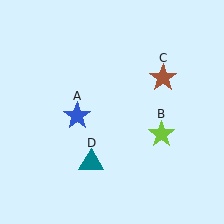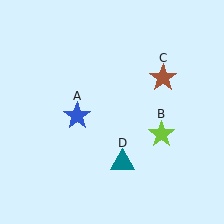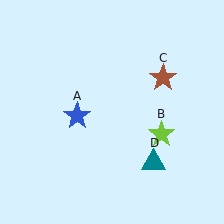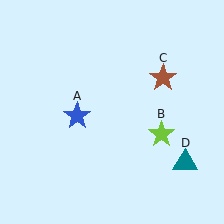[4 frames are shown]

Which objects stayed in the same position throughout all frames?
Blue star (object A) and lime star (object B) and brown star (object C) remained stationary.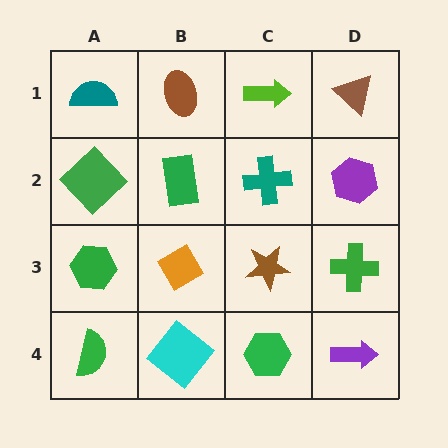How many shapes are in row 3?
4 shapes.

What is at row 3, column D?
A green cross.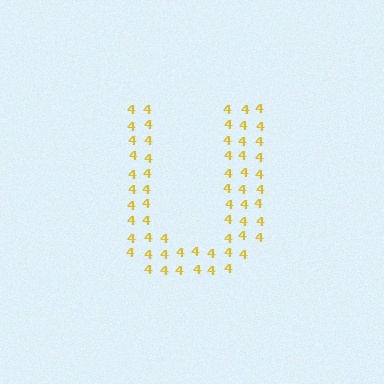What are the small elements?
The small elements are digit 4's.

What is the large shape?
The large shape is the letter U.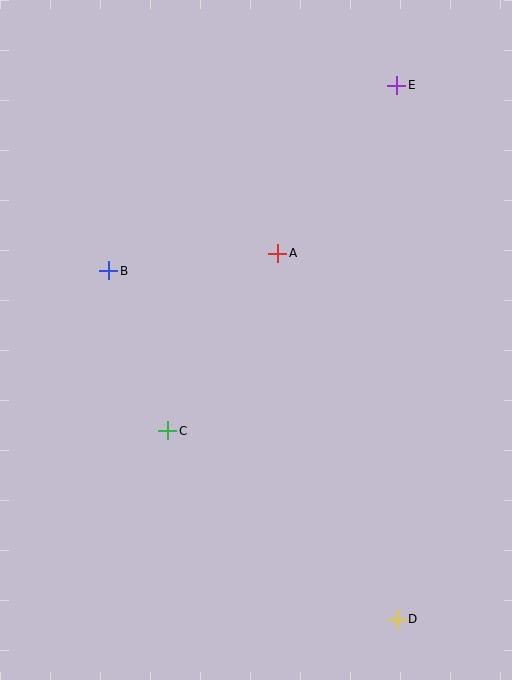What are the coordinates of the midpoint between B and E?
The midpoint between B and E is at (253, 178).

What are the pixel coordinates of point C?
Point C is at (168, 431).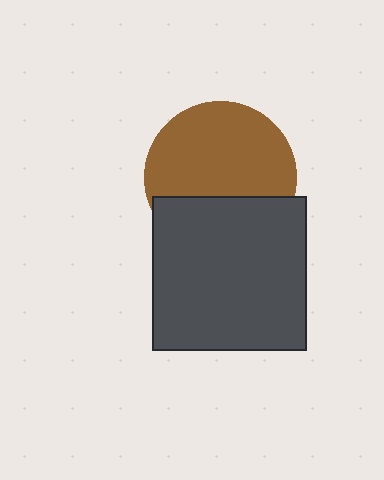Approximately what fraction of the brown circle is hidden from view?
Roughly 35% of the brown circle is hidden behind the dark gray square.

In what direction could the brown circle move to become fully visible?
The brown circle could move up. That would shift it out from behind the dark gray square entirely.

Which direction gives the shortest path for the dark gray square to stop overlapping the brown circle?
Moving down gives the shortest separation.